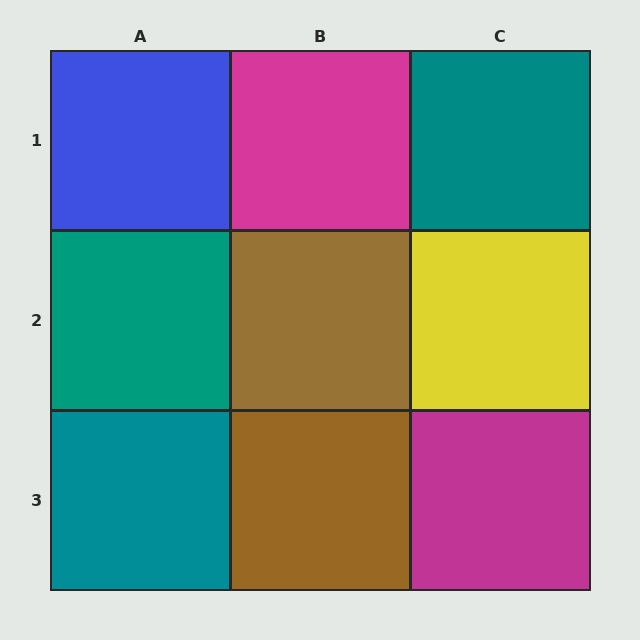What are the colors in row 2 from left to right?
Teal, brown, yellow.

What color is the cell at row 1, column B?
Magenta.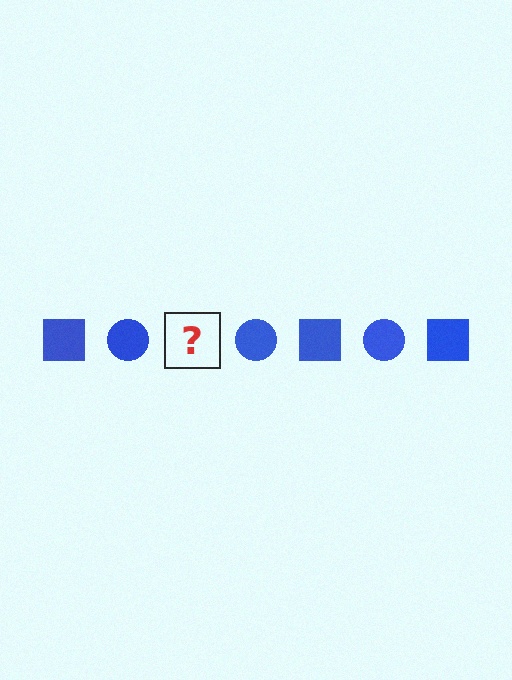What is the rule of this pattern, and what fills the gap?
The rule is that the pattern cycles through square, circle shapes in blue. The gap should be filled with a blue square.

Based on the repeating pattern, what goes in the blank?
The blank should be a blue square.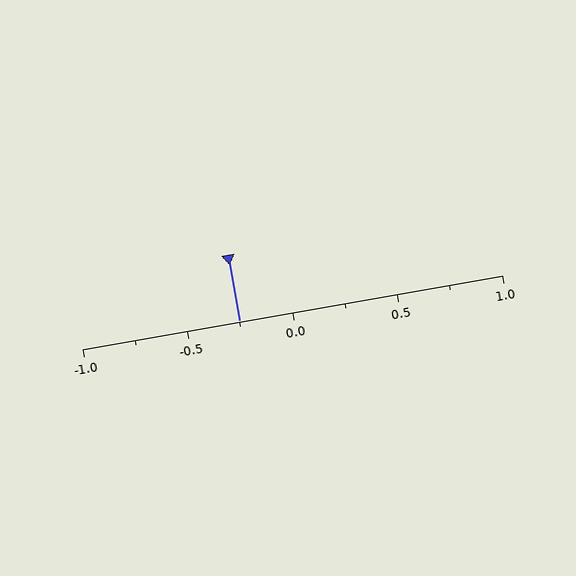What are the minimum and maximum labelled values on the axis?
The axis runs from -1.0 to 1.0.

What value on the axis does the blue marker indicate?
The marker indicates approximately -0.25.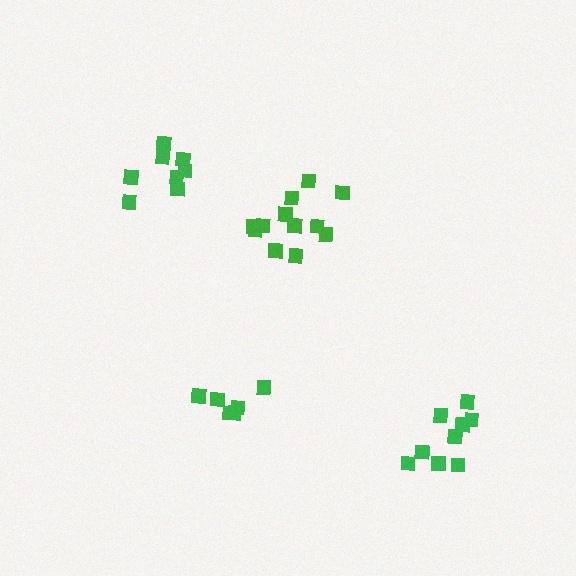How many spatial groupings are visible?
There are 4 spatial groupings.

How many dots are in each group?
Group 1: 12 dots, Group 2: 9 dots, Group 3: 6 dots, Group 4: 8 dots (35 total).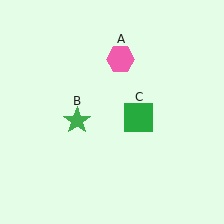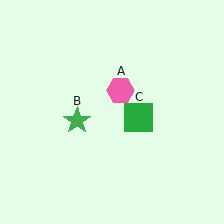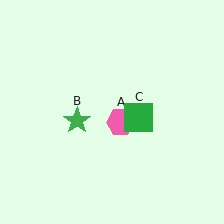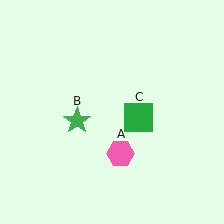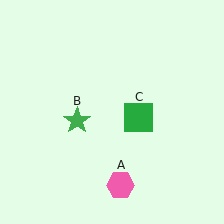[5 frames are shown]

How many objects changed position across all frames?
1 object changed position: pink hexagon (object A).